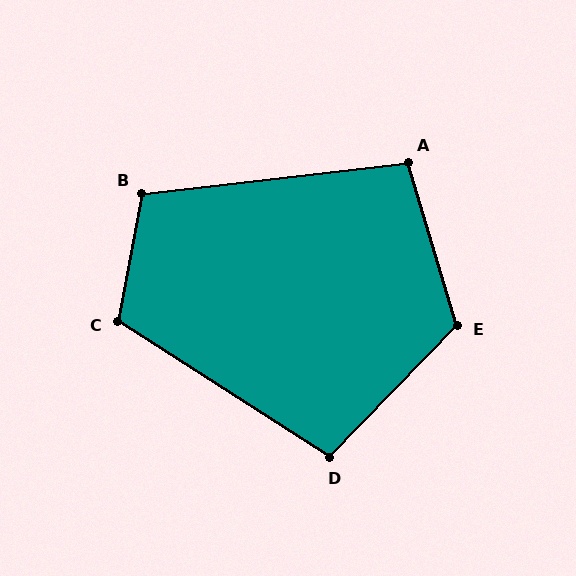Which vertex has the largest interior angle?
E, at approximately 119 degrees.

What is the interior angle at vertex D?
Approximately 102 degrees (obtuse).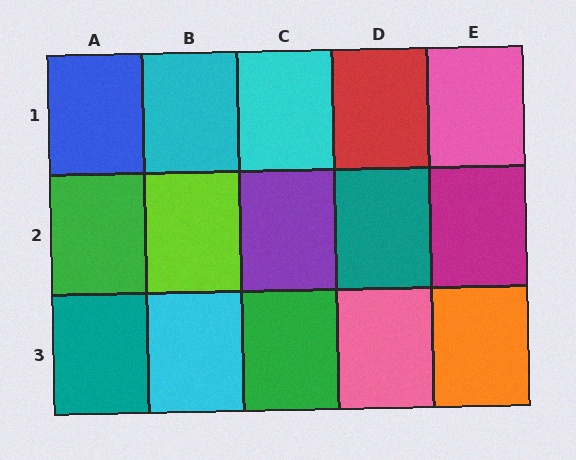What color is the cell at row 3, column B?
Cyan.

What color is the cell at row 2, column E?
Magenta.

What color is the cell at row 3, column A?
Teal.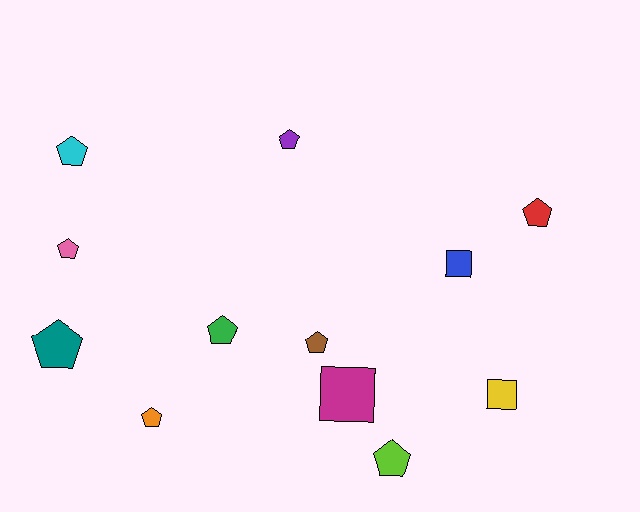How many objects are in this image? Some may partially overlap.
There are 12 objects.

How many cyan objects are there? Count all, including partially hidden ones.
There is 1 cyan object.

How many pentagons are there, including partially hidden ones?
There are 9 pentagons.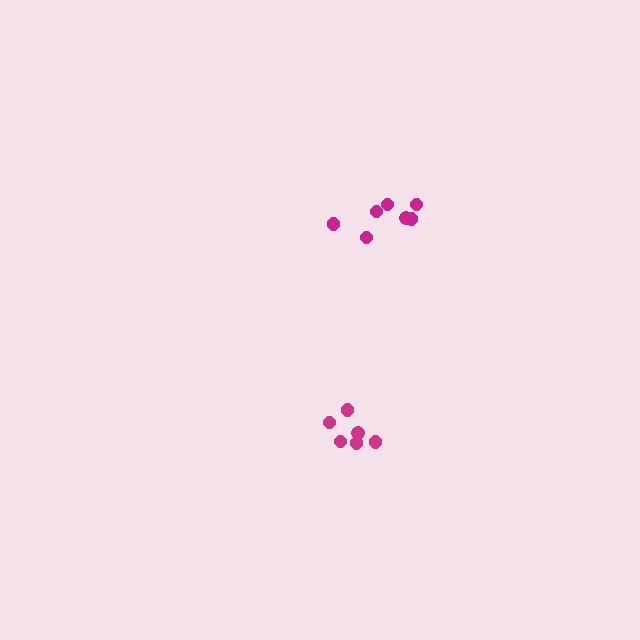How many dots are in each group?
Group 1: 7 dots, Group 2: 6 dots (13 total).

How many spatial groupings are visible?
There are 2 spatial groupings.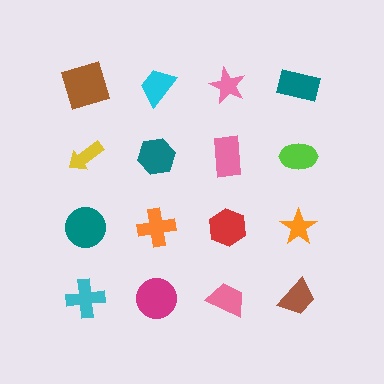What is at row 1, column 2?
A cyan trapezoid.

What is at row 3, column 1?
A teal circle.